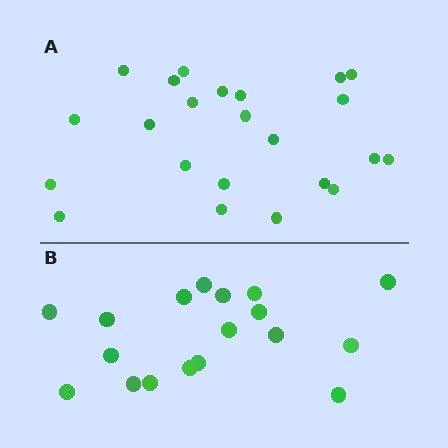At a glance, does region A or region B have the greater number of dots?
Region A (the top region) has more dots.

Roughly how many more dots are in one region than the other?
Region A has about 5 more dots than region B.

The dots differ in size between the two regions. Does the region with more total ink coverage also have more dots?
No. Region B has more total ink coverage because its dots are larger, but region A actually contains more individual dots. Total area can be misleading — the number of items is what matters here.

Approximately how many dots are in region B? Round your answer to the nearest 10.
About 20 dots. (The exact count is 18, which rounds to 20.)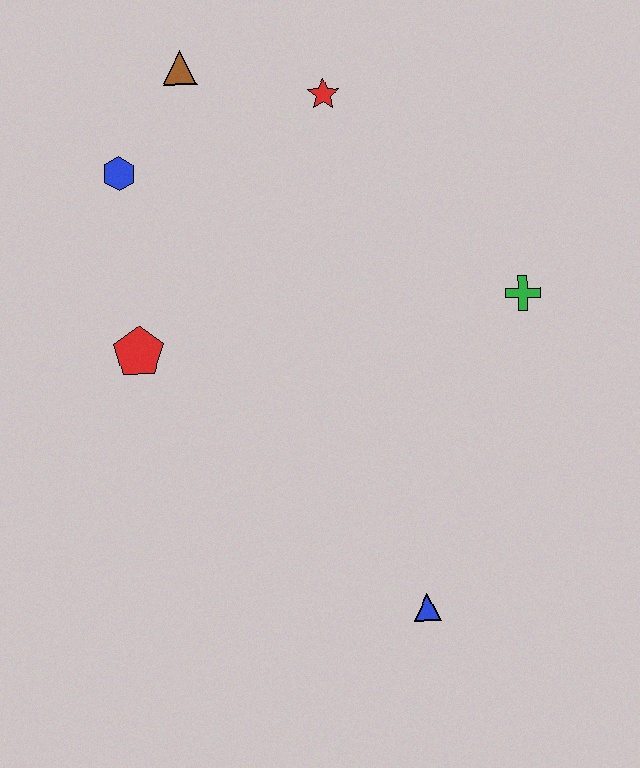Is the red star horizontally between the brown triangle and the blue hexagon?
No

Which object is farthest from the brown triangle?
The blue triangle is farthest from the brown triangle.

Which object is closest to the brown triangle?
The blue hexagon is closest to the brown triangle.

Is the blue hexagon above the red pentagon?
Yes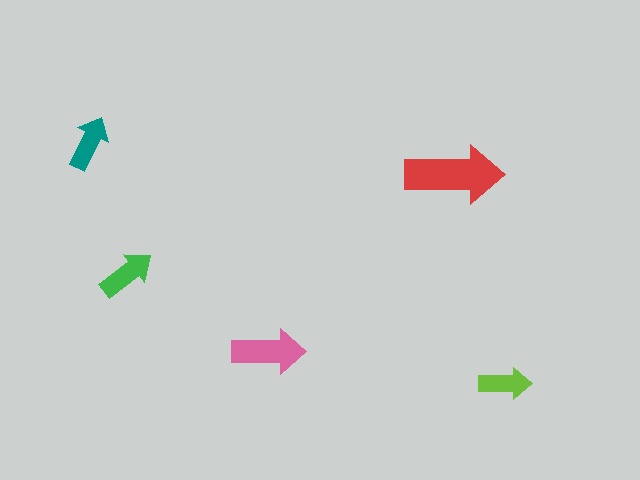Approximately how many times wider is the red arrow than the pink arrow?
About 1.5 times wider.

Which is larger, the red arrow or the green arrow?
The red one.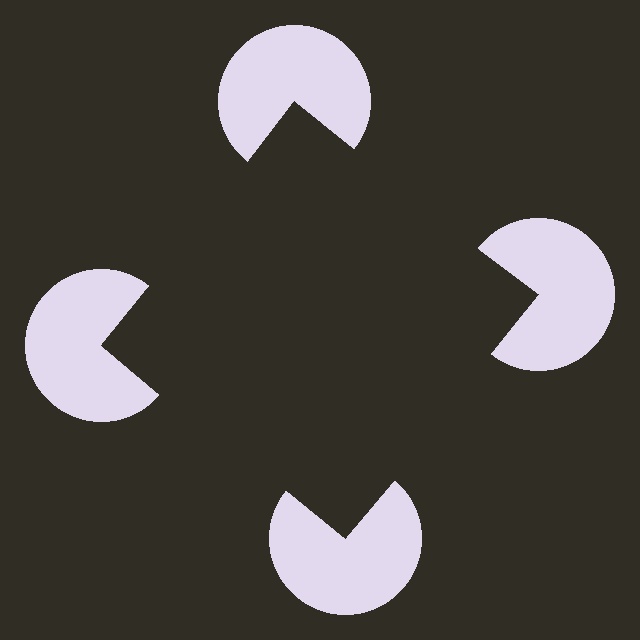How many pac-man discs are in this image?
There are 4 — one at each vertex of the illusory square.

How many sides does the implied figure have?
4 sides.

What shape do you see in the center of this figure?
An illusory square — its edges are inferred from the aligned wedge cuts in the pac-man discs, not physically drawn.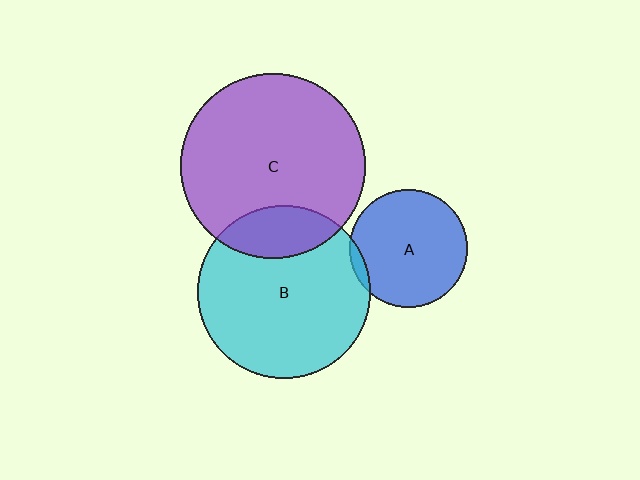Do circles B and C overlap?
Yes.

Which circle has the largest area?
Circle C (purple).